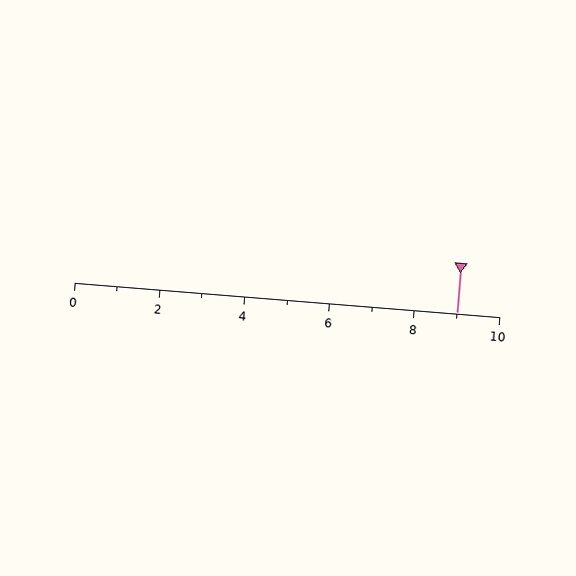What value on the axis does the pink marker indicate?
The marker indicates approximately 9.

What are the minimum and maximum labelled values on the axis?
The axis runs from 0 to 10.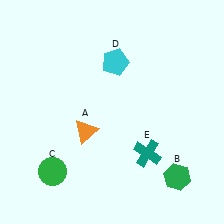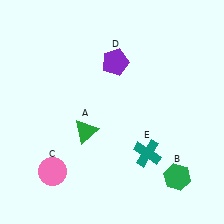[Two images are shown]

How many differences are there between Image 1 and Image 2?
There are 3 differences between the two images.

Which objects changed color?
A changed from orange to green. C changed from green to pink. D changed from cyan to purple.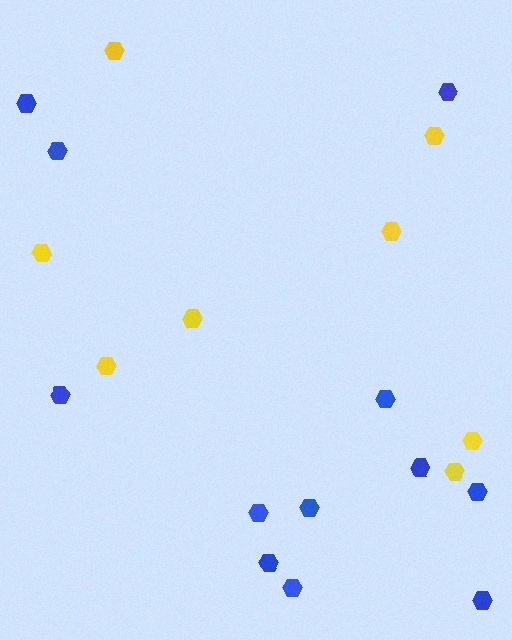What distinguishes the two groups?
There are 2 groups: one group of yellow hexagons (8) and one group of blue hexagons (12).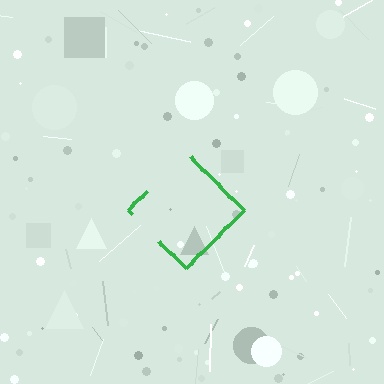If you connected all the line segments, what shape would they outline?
They would outline a diamond.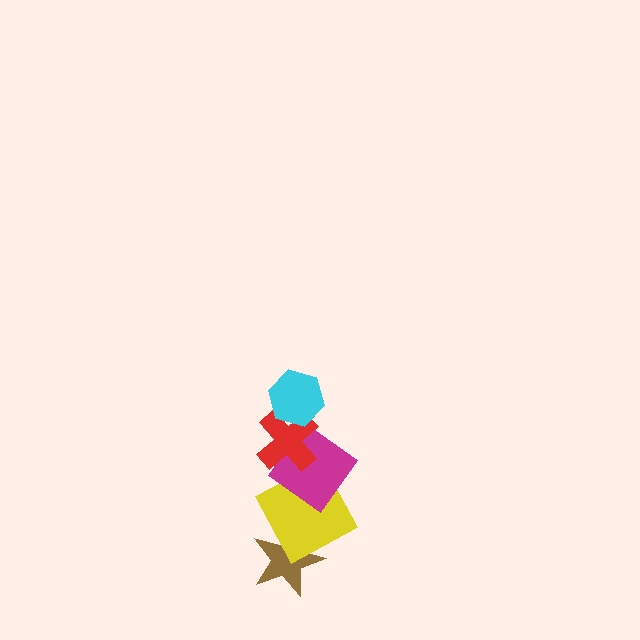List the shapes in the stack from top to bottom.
From top to bottom: the cyan hexagon, the red cross, the magenta diamond, the yellow square, the brown star.